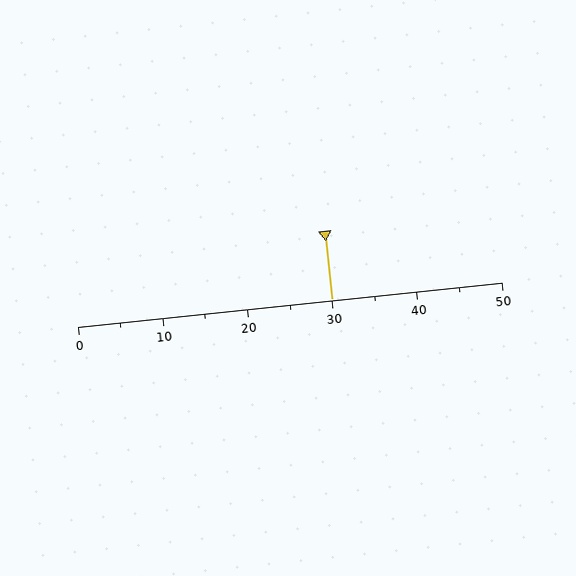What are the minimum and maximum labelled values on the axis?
The axis runs from 0 to 50.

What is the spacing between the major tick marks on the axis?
The major ticks are spaced 10 apart.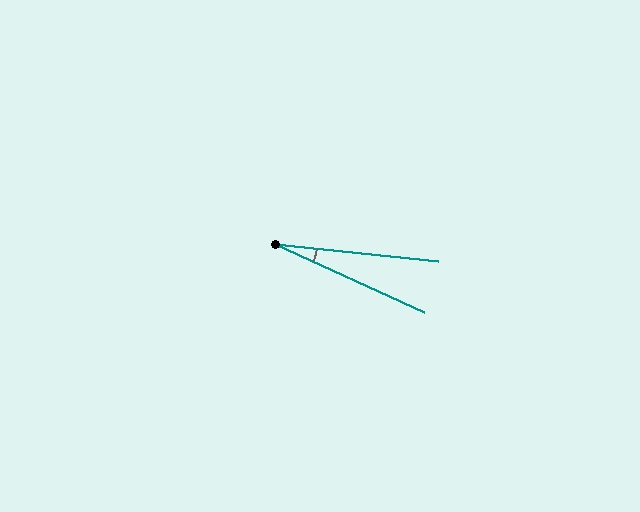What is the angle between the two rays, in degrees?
Approximately 19 degrees.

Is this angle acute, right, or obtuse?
It is acute.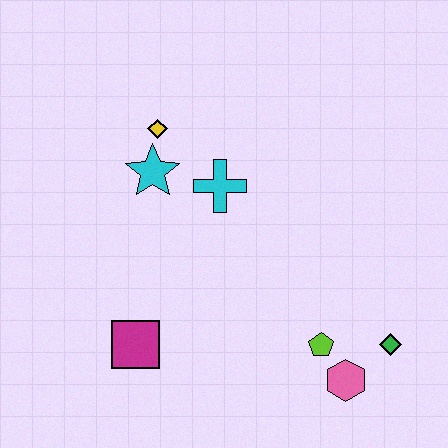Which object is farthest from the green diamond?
The yellow diamond is farthest from the green diamond.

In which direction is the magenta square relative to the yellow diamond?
The magenta square is below the yellow diamond.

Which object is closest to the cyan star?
The yellow diamond is closest to the cyan star.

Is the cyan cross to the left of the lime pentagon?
Yes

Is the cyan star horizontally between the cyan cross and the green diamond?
No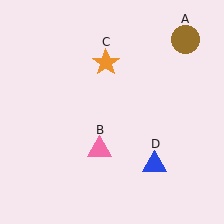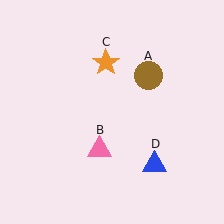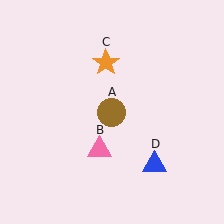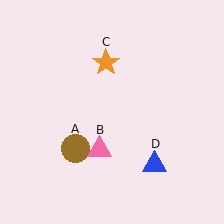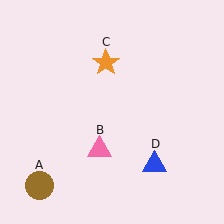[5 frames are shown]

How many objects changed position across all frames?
1 object changed position: brown circle (object A).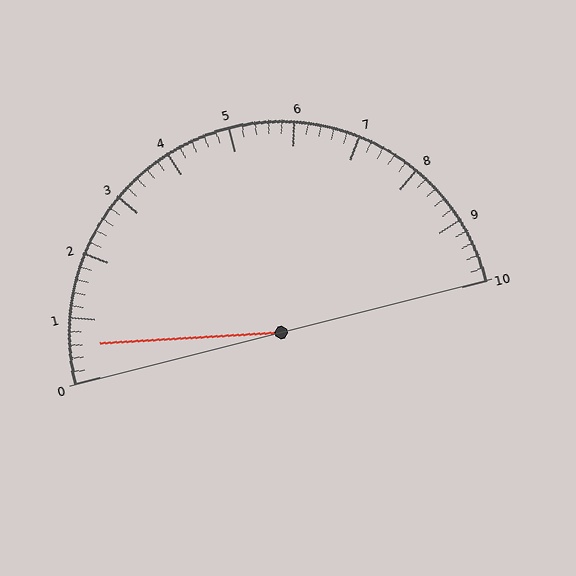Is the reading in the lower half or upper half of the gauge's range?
The reading is in the lower half of the range (0 to 10).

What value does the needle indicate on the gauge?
The needle indicates approximately 0.6.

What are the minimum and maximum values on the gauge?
The gauge ranges from 0 to 10.